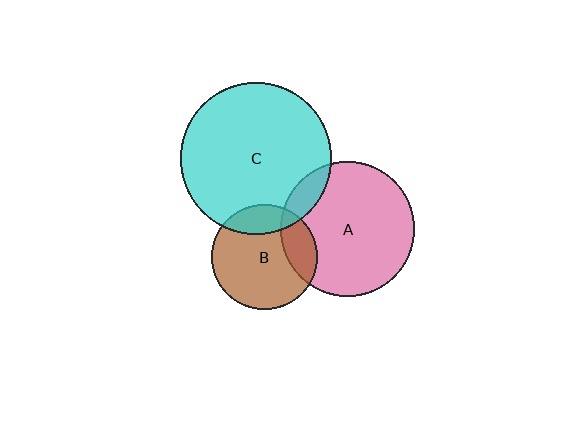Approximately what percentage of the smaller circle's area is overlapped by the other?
Approximately 20%.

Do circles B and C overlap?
Yes.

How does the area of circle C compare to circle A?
Approximately 1.3 times.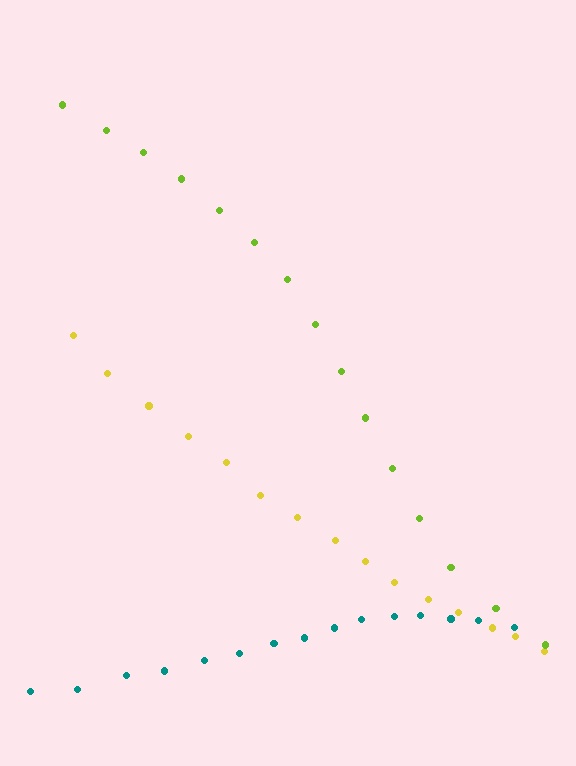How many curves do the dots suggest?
There are 3 distinct paths.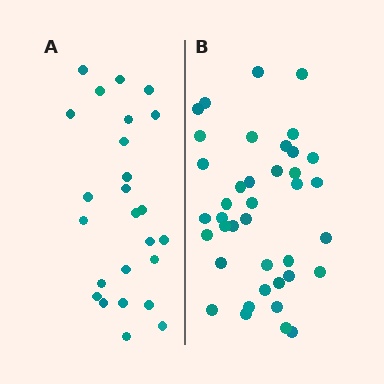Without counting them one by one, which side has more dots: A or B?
Region B (the right region) has more dots.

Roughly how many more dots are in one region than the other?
Region B has approximately 15 more dots than region A.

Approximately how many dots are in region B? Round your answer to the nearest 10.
About 40 dots. (The exact count is 39, which rounds to 40.)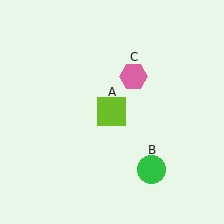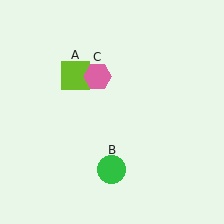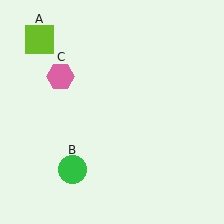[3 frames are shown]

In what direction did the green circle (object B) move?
The green circle (object B) moved left.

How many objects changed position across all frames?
3 objects changed position: lime square (object A), green circle (object B), pink hexagon (object C).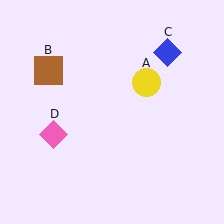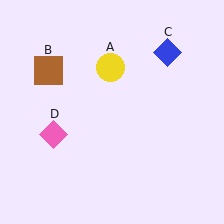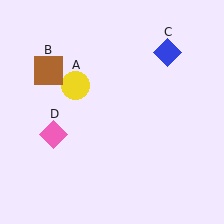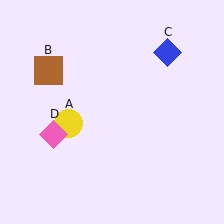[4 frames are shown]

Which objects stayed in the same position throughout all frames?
Brown square (object B) and blue diamond (object C) and pink diamond (object D) remained stationary.